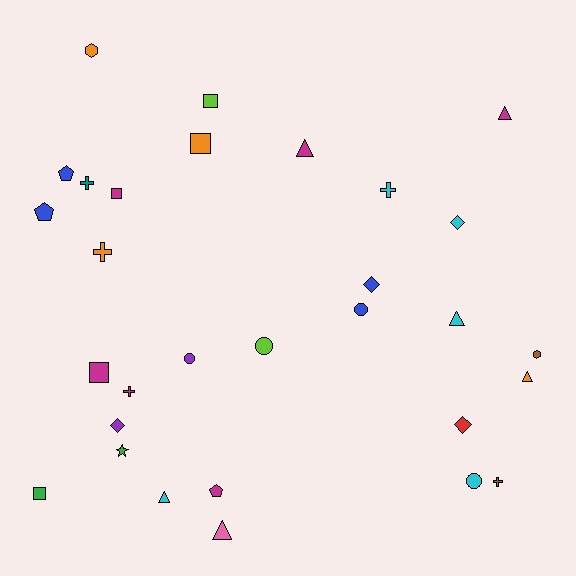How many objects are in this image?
There are 30 objects.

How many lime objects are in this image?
There are 2 lime objects.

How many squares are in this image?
There are 5 squares.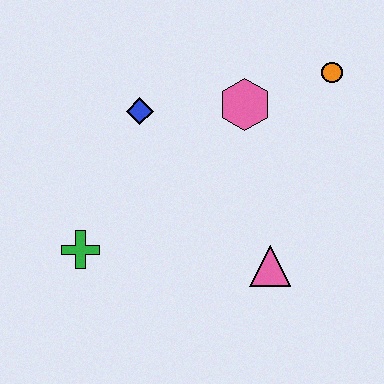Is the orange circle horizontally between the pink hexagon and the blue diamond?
No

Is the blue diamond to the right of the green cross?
Yes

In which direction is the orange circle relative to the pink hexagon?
The orange circle is to the right of the pink hexagon.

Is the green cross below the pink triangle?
No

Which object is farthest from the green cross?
The orange circle is farthest from the green cross.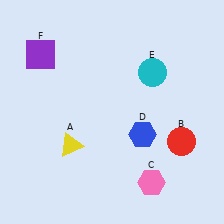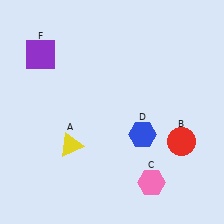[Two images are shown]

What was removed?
The cyan circle (E) was removed in Image 2.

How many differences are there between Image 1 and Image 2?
There is 1 difference between the two images.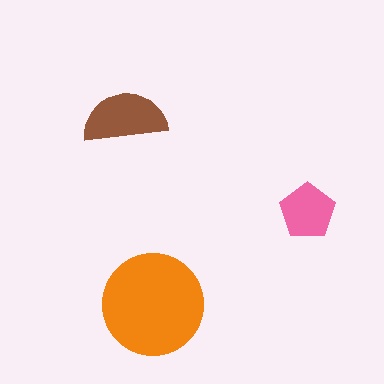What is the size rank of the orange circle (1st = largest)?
1st.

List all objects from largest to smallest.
The orange circle, the brown semicircle, the pink pentagon.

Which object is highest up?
The brown semicircle is topmost.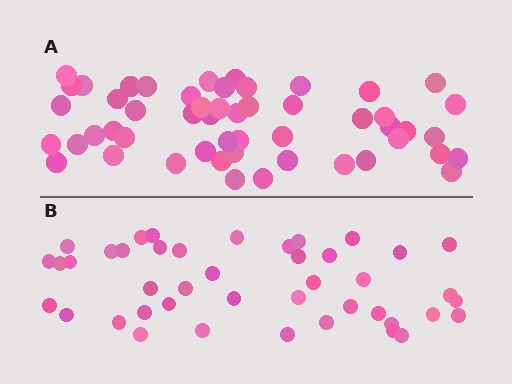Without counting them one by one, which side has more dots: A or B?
Region A (the top region) has more dots.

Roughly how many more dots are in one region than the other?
Region A has roughly 8 or so more dots than region B.